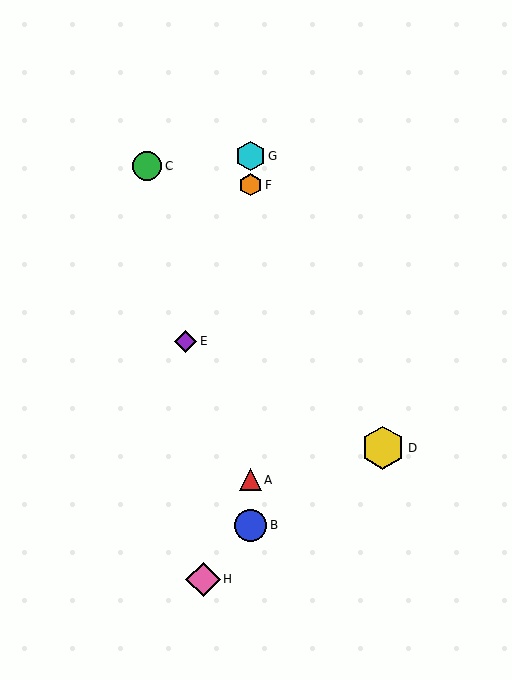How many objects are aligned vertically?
4 objects (A, B, F, G) are aligned vertically.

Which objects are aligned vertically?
Objects A, B, F, G are aligned vertically.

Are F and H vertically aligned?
No, F is at x≈250 and H is at x≈203.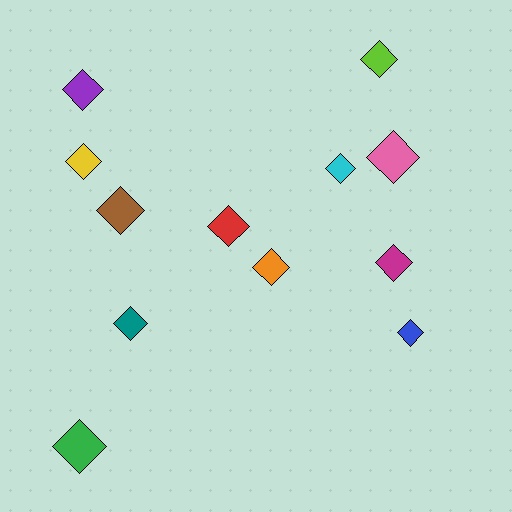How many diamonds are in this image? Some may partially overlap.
There are 12 diamonds.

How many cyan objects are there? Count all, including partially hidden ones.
There is 1 cyan object.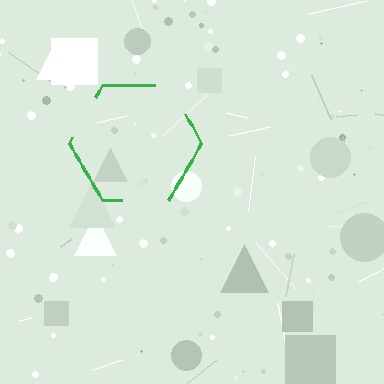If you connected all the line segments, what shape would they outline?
They would outline a hexagon.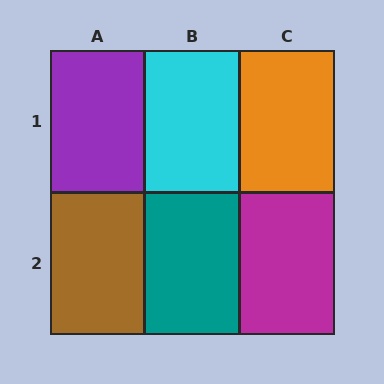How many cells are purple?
1 cell is purple.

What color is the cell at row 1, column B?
Cyan.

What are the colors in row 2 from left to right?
Brown, teal, magenta.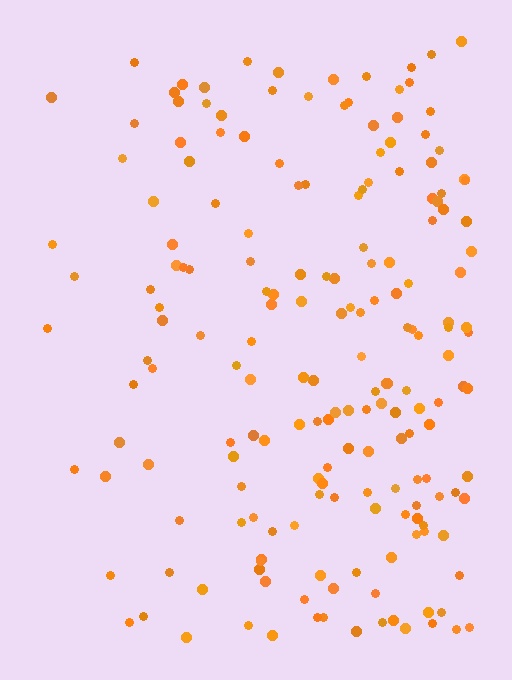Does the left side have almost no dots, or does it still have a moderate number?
Still a moderate number, just noticeably fewer than the right.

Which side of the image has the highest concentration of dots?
The right.